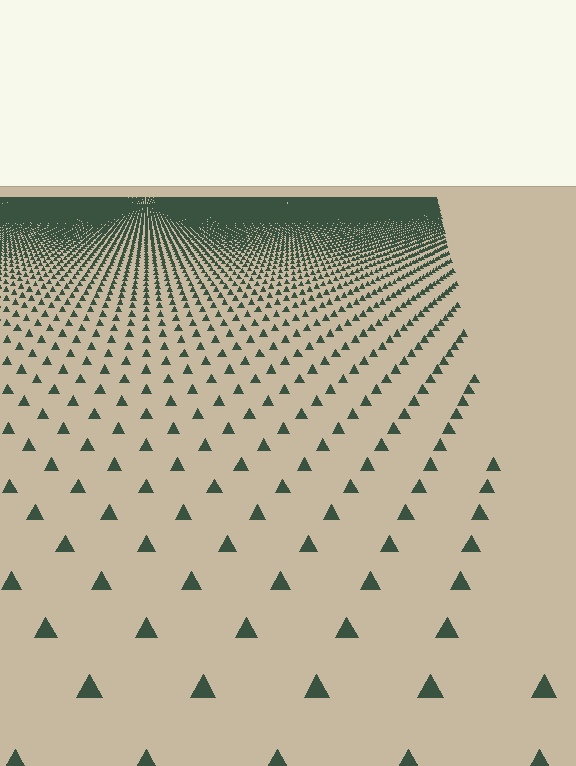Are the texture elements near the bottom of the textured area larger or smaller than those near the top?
Larger. Near the bottom, elements are closer to the viewer and appear at a bigger on-screen size.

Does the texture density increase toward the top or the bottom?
Density increases toward the top.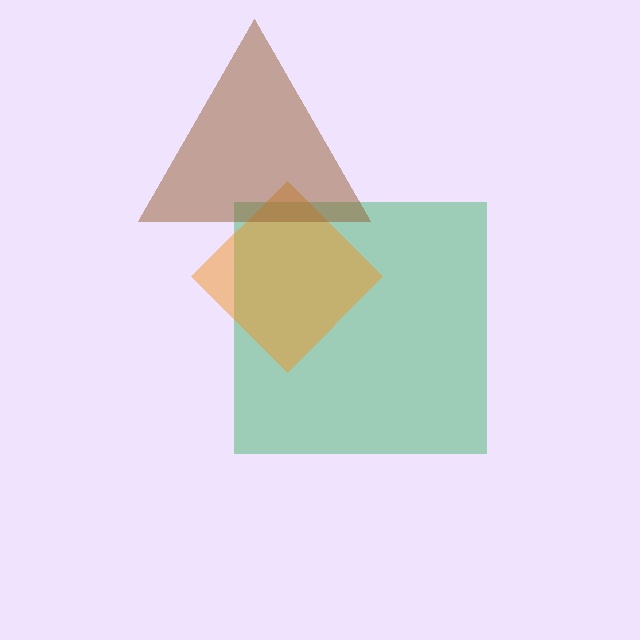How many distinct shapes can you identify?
There are 3 distinct shapes: a green square, an orange diamond, a brown triangle.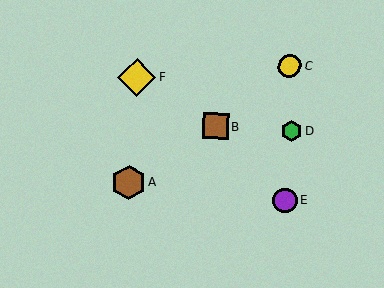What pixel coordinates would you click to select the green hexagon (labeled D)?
Click at (292, 131) to select the green hexagon D.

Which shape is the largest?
The yellow diamond (labeled F) is the largest.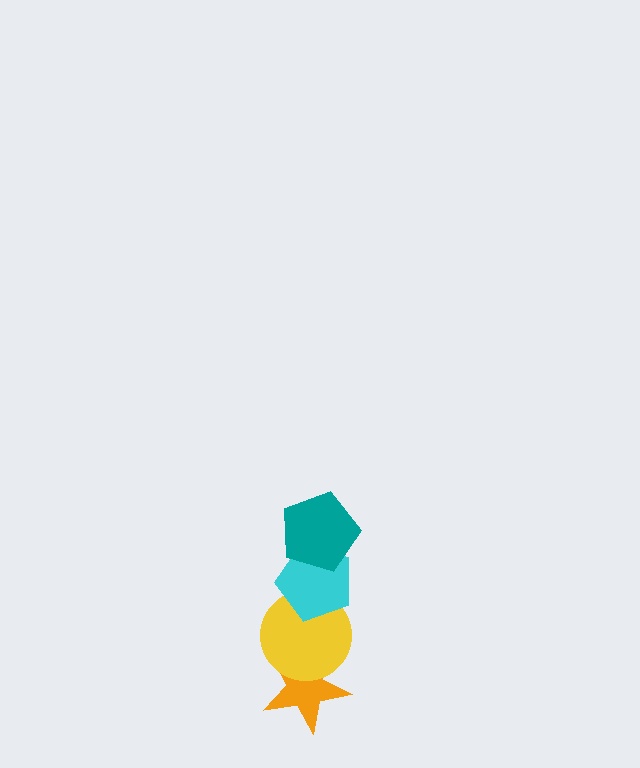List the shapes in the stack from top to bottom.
From top to bottom: the teal pentagon, the cyan pentagon, the yellow circle, the orange star.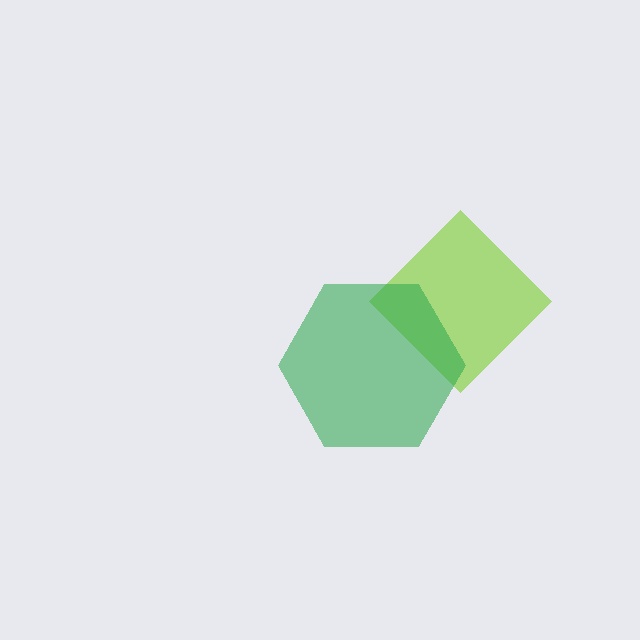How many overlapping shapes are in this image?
There are 2 overlapping shapes in the image.